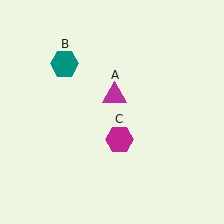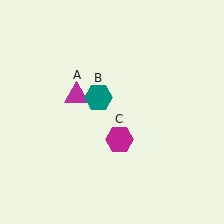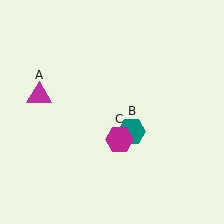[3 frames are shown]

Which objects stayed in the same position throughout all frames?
Magenta hexagon (object C) remained stationary.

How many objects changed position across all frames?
2 objects changed position: magenta triangle (object A), teal hexagon (object B).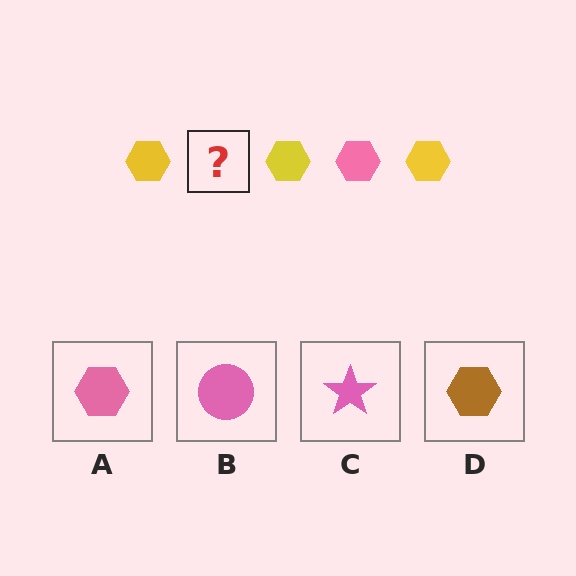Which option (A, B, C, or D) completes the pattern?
A.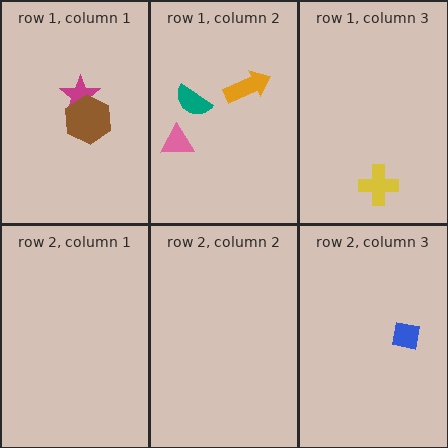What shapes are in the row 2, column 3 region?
The blue square.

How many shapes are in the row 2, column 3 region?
1.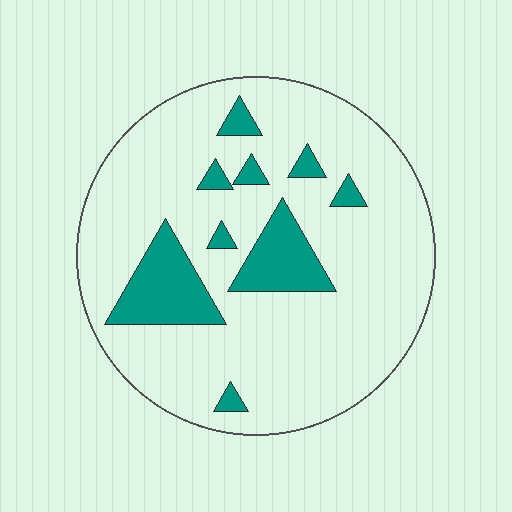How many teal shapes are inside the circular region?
9.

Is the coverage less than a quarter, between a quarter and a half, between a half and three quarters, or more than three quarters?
Less than a quarter.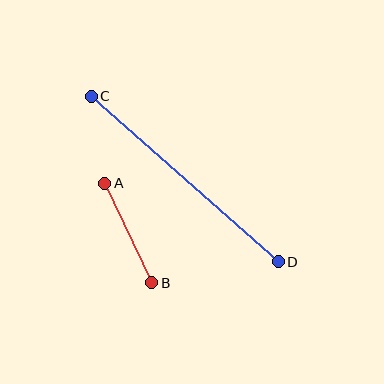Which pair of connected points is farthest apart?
Points C and D are farthest apart.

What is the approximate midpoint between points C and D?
The midpoint is at approximately (185, 179) pixels.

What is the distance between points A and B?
The distance is approximately 110 pixels.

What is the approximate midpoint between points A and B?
The midpoint is at approximately (128, 233) pixels.